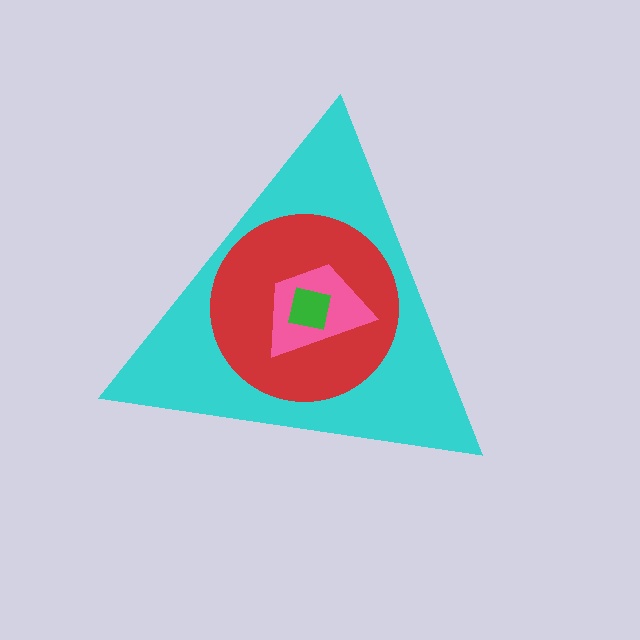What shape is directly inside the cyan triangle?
The red circle.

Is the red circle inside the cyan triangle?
Yes.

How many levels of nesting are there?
4.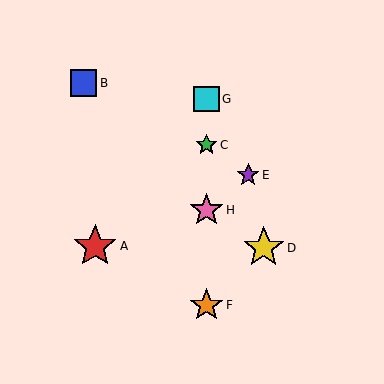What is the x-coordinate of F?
Object F is at x≈206.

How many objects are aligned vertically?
4 objects (C, F, G, H) are aligned vertically.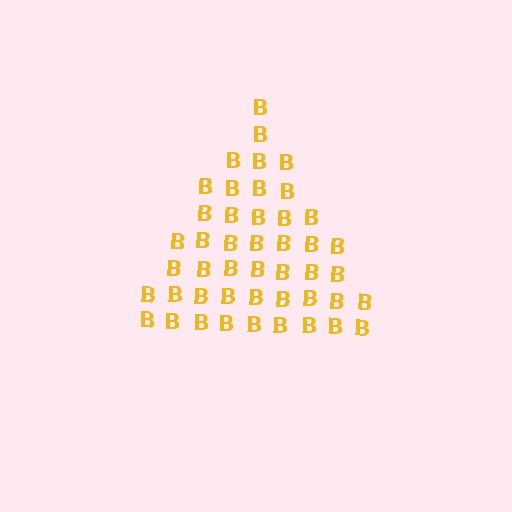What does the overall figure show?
The overall figure shows a triangle.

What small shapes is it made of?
It is made of small letter B's.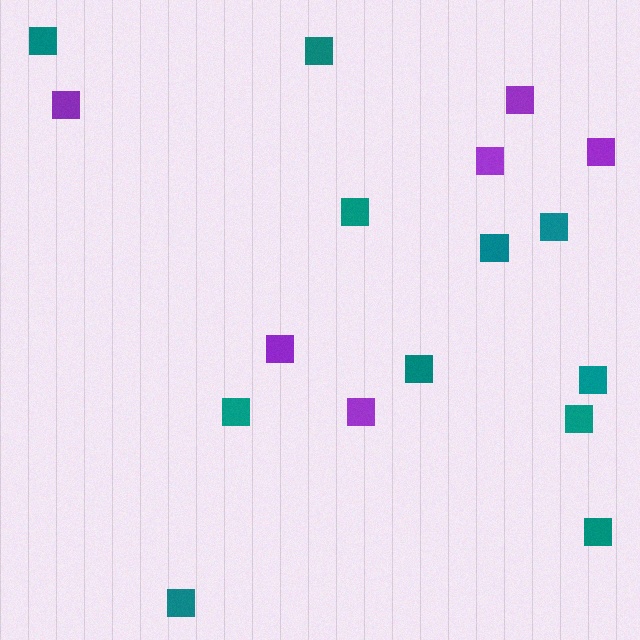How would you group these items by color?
There are 2 groups: one group of purple squares (6) and one group of teal squares (11).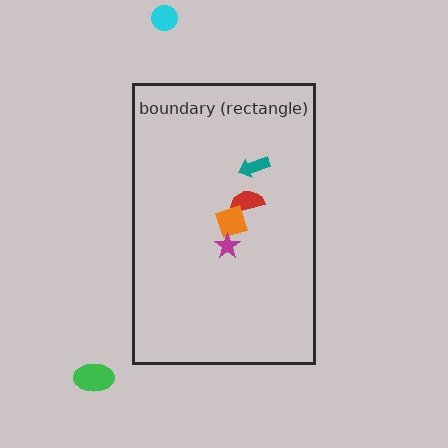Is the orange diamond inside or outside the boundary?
Inside.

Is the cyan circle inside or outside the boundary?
Outside.